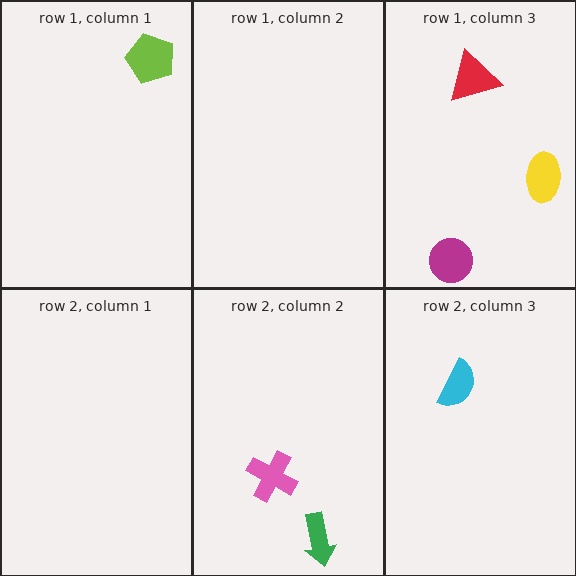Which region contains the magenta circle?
The row 1, column 3 region.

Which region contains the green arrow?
The row 2, column 2 region.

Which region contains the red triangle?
The row 1, column 3 region.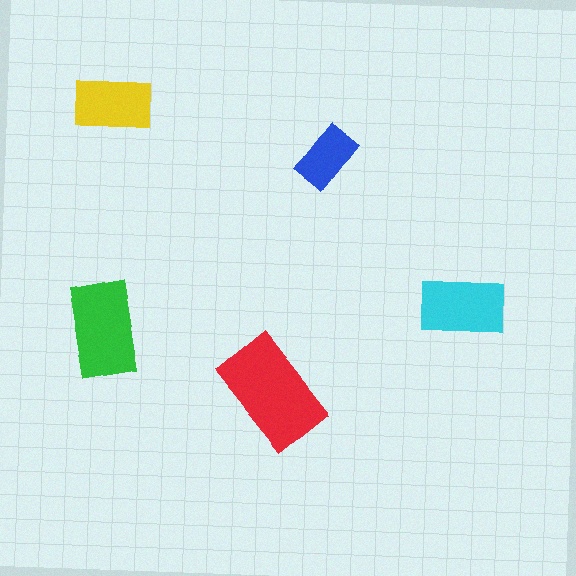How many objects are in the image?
There are 5 objects in the image.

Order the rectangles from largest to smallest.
the red one, the green one, the cyan one, the yellow one, the blue one.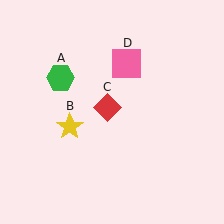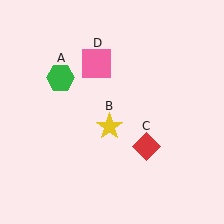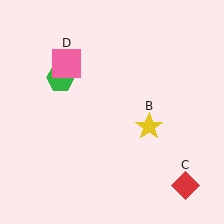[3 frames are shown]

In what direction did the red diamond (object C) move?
The red diamond (object C) moved down and to the right.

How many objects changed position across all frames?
3 objects changed position: yellow star (object B), red diamond (object C), pink square (object D).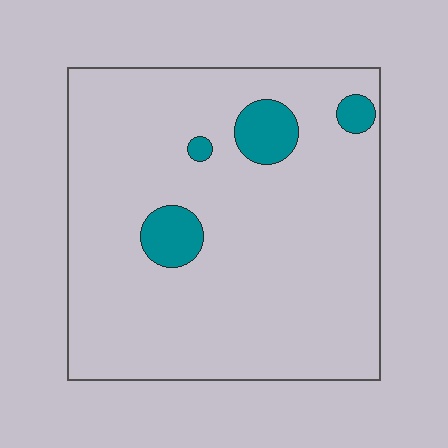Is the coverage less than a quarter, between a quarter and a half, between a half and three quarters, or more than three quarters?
Less than a quarter.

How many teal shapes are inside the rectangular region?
4.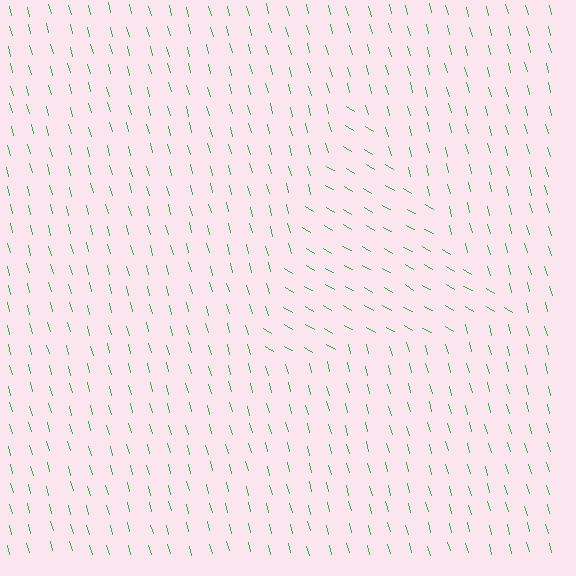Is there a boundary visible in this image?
Yes, there is a texture boundary formed by a change in line orientation.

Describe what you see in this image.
The image is filled with small green line segments. A triangle region in the image has lines oriented differently from the surrounding lines, creating a visible texture boundary.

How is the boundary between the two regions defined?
The boundary is defined purely by a change in line orientation (approximately 45 degrees difference). All lines are the same color and thickness.